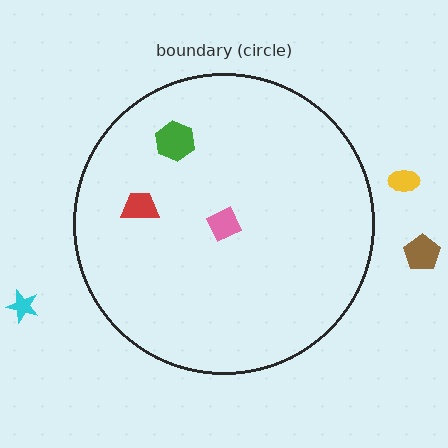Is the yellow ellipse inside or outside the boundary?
Outside.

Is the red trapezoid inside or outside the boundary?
Inside.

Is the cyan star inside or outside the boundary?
Outside.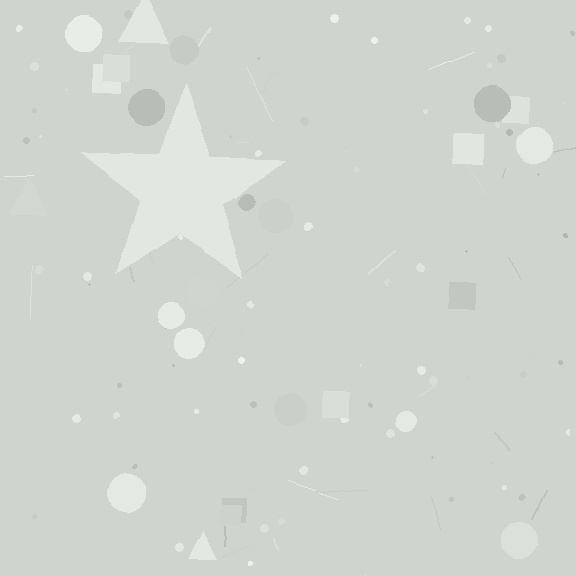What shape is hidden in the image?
A star is hidden in the image.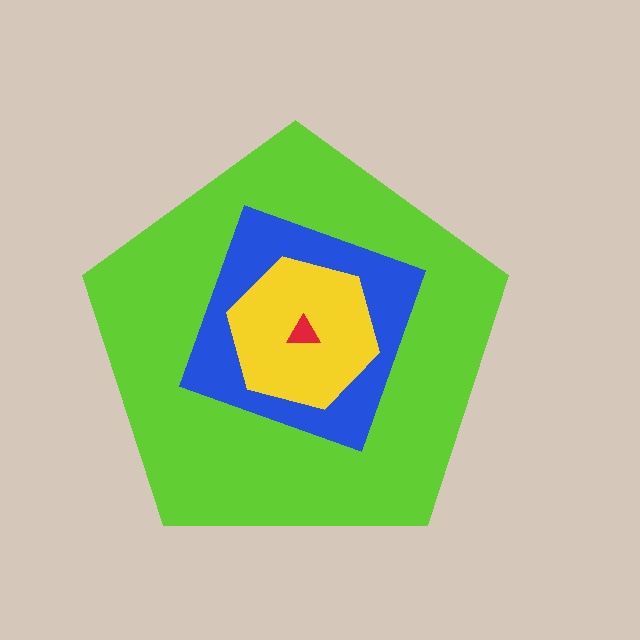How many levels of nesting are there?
4.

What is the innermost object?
The red triangle.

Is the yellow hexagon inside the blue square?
Yes.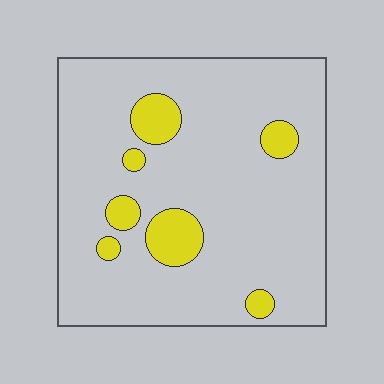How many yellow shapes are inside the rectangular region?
7.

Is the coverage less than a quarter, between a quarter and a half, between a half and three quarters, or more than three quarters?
Less than a quarter.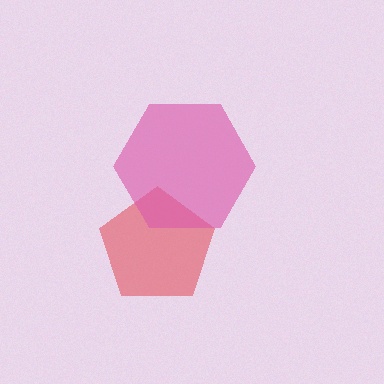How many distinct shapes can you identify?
There are 2 distinct shapes: a red pentagon, a pink hexagon.